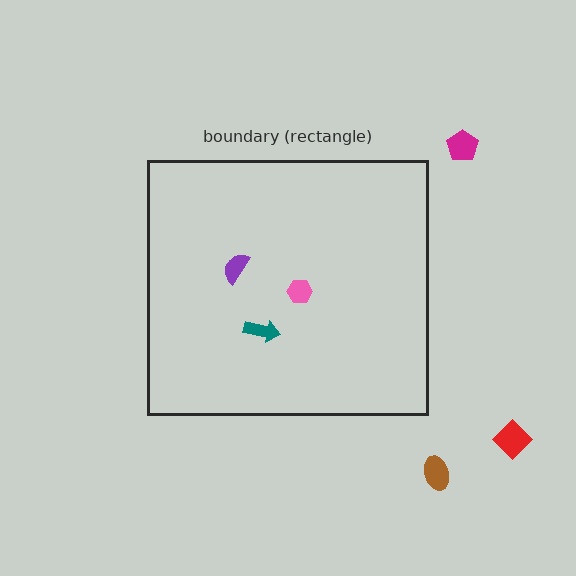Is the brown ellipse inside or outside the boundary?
Outside.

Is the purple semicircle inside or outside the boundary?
Inside.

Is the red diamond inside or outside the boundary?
Outside.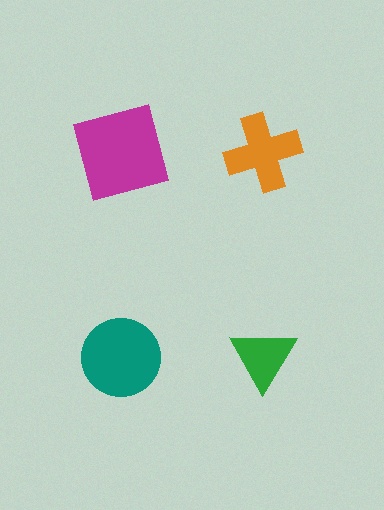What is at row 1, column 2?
An orange cross.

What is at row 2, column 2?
A green triangle.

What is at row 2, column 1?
A teal circle.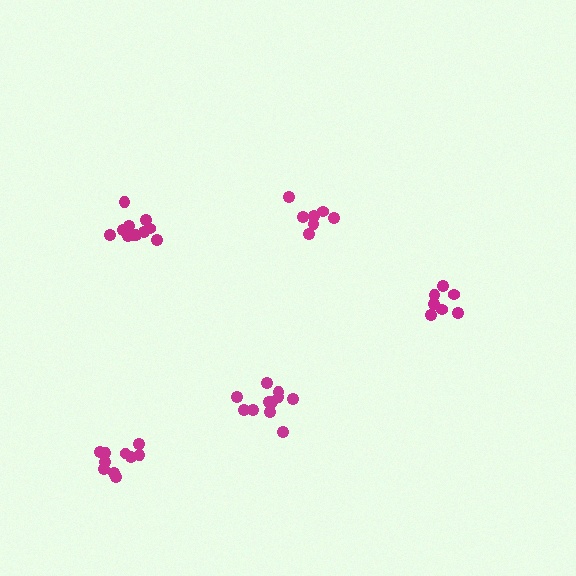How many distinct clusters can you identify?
There are 5 distinct clusters.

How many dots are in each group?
Group 1: 7 dots, Group 2: 11 dots, Group 3: 10 dots, Group 4: 8 dots, Group 5: 11 dots (47 total).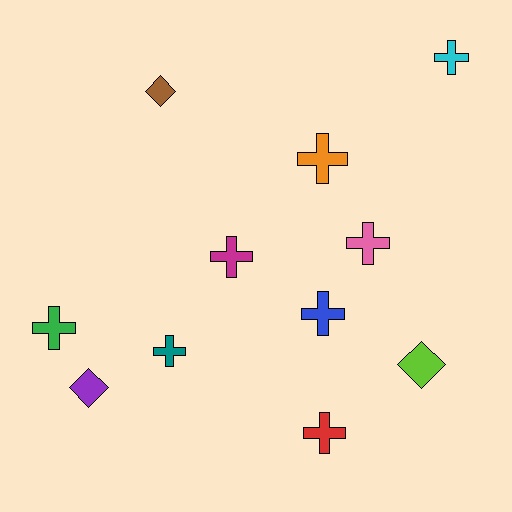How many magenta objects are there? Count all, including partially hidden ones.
There is 1 magenta object.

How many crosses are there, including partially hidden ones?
There are 8 crosses.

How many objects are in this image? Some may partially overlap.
There are 11 objects.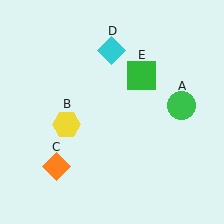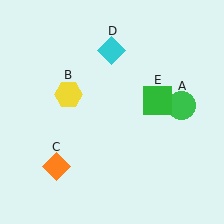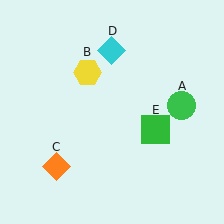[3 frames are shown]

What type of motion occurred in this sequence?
The yellow hexagon (object B), green square (object E) rotated clockwise around the center of the scene.